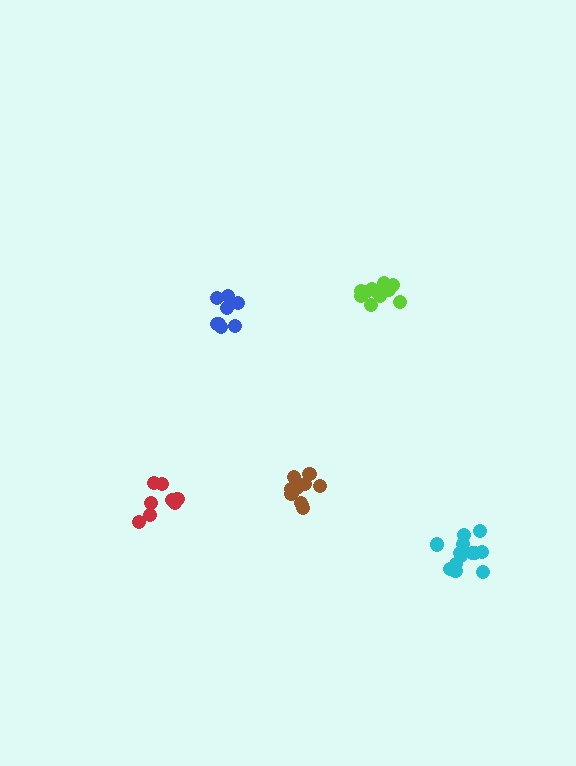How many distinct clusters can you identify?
There are 5 distinct clusters.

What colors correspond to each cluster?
The clusters are colored: cyan, brown, lime, blue, red.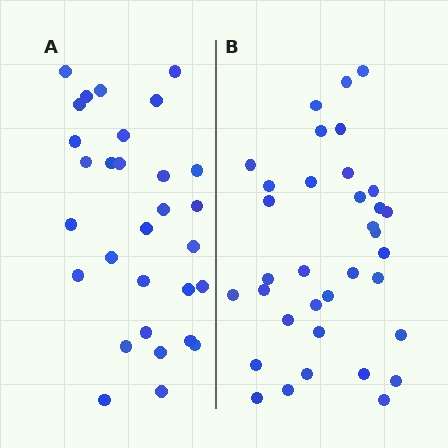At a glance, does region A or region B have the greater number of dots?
Region B (the right region) has more dots.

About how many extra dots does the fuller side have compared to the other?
Region B has about 5 more dots than region A.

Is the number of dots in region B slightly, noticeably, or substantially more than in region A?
Region B has only slightly more — the two regions are fairly close. The ratio is roughly 1.2 to 1.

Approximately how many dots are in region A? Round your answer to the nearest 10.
About 30 dots.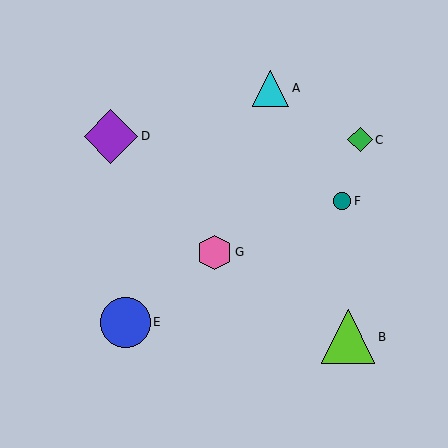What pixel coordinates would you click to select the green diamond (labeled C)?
Click at (360, 140) to select the green diamond C.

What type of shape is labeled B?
Shape B is a lime triangle.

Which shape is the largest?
The purple diamond (labeled D) is the largest.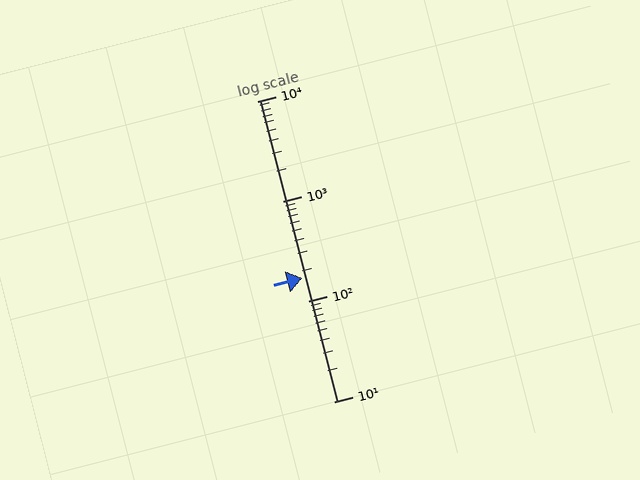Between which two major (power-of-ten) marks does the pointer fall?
The pointer is between 100 and 1000.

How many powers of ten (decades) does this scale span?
The scale spans 3 decades, from 10 to 10000.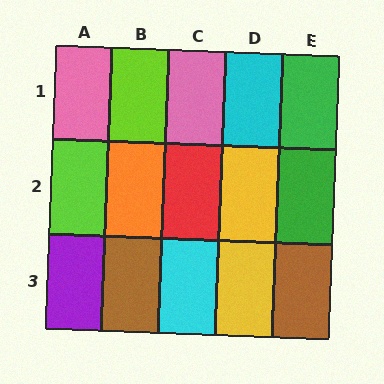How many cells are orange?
1 cell is orange.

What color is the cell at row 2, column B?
Orange.